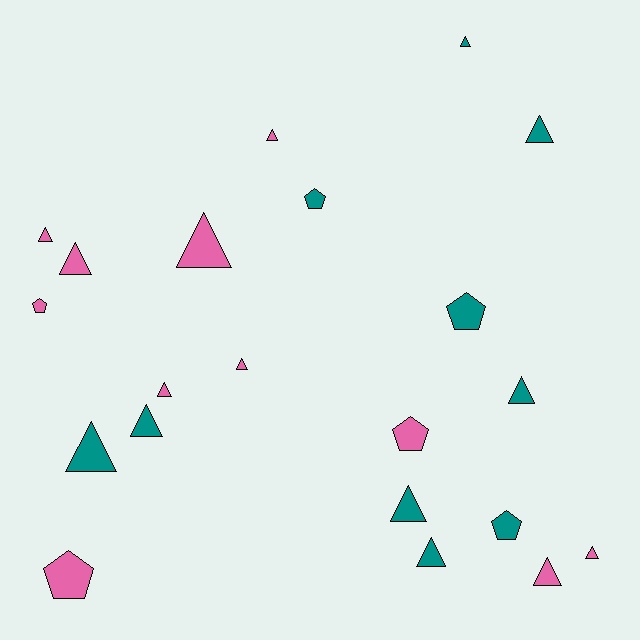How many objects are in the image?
There are 21 objects.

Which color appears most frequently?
Pink, with 11 objects.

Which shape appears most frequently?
Triangle, with 15 objects.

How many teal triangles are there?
There are 7 teal triangles.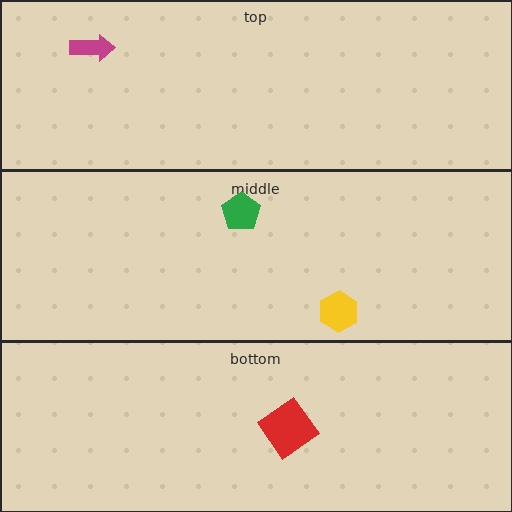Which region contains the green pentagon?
The middle region.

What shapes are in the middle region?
The yellow hexagon, the green pentagon.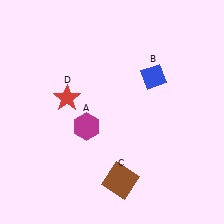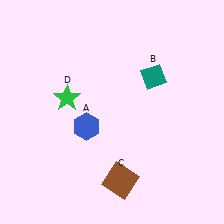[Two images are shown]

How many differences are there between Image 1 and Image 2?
There are 3 differences between the two images.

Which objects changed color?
A changed from magenta to blue. B changed from blue to teal. D changed from red to green.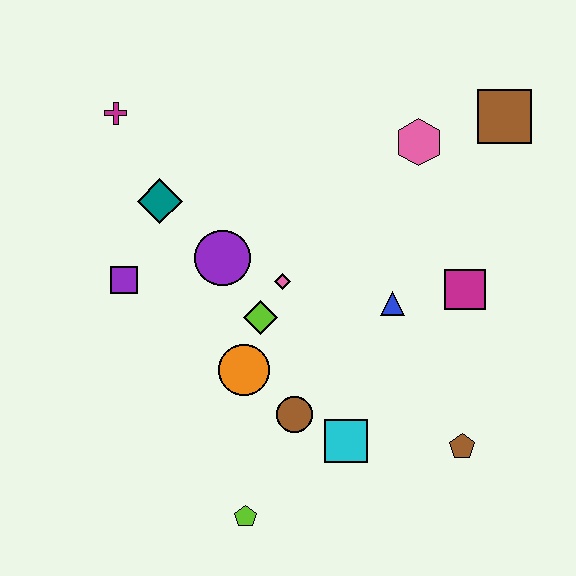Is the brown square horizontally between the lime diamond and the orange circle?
No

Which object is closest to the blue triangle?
The magenta square is closest to the blue triangle.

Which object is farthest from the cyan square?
The magenta cross is farthest from the cyan square.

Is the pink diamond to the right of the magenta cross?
Yes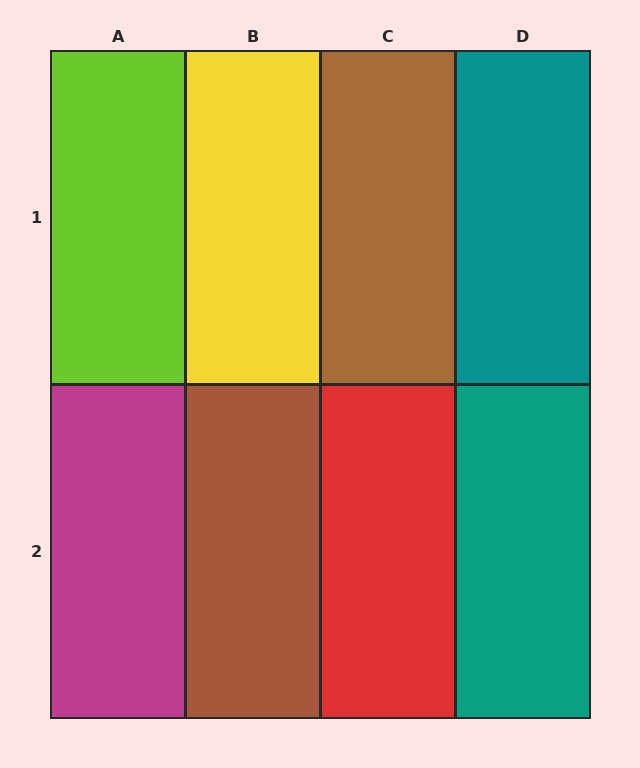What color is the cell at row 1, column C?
Brown.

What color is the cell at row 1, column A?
Lime.